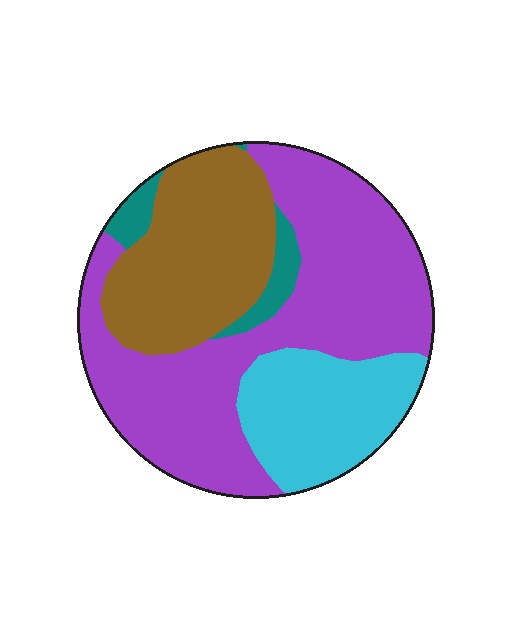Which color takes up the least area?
Teal, at roughly 5%.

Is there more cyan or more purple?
Purple.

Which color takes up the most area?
Purple, at roughly 50%.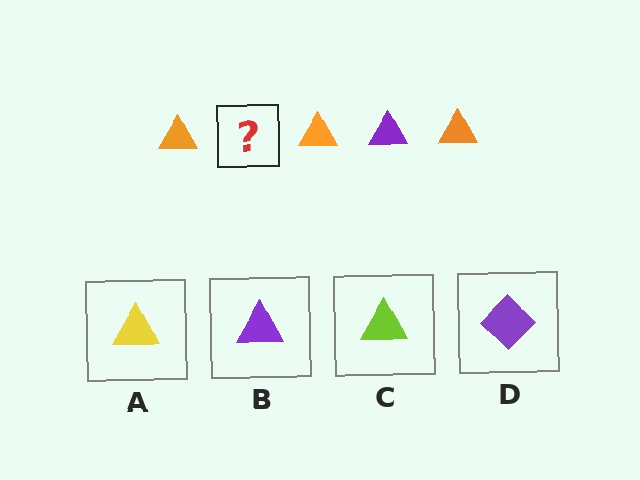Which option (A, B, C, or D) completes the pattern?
B.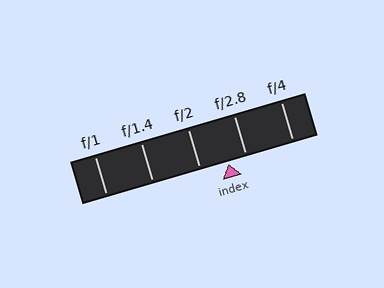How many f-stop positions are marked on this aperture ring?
There are 5 f-stop positions marked.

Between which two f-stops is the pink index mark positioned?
The index mark is between f/2 and f/2.8.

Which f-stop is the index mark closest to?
The index mark is closest to f/2.8.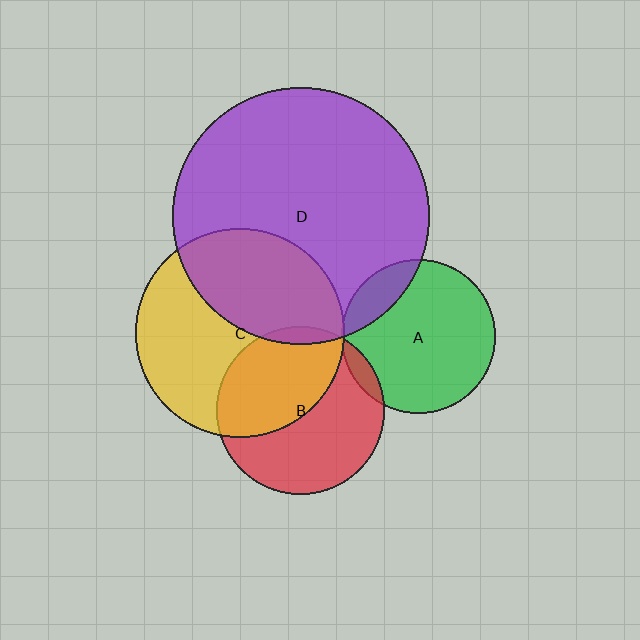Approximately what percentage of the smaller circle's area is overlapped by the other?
Approximately 5%.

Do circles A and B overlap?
Yes.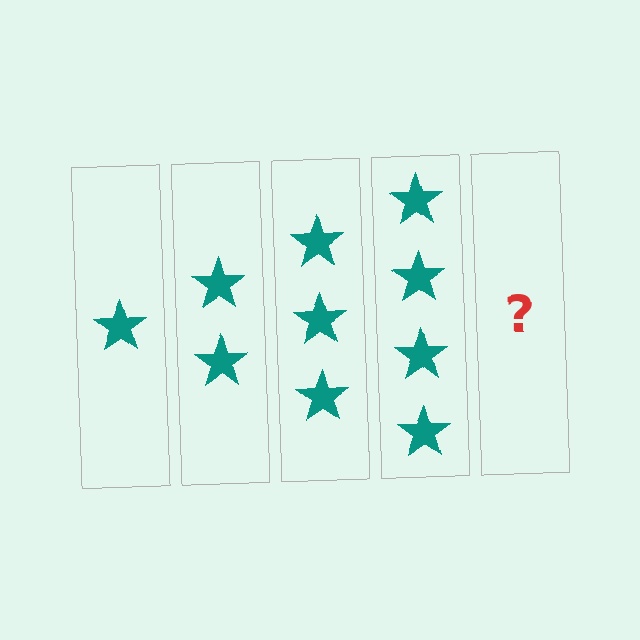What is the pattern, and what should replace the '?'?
The pattern is that each step adds one more star. The '?' should be 5 stars.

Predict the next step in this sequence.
The next step is 5 stars.